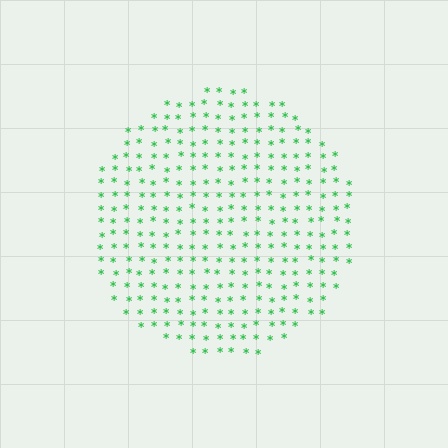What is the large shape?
The large shape is a circle.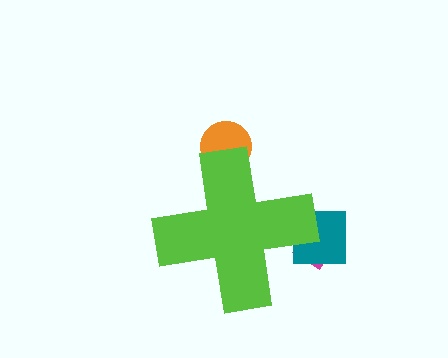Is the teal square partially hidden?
Yes, the teal square is partially hidden behind the lime cross.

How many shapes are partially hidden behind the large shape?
3 shapes are partially hidden.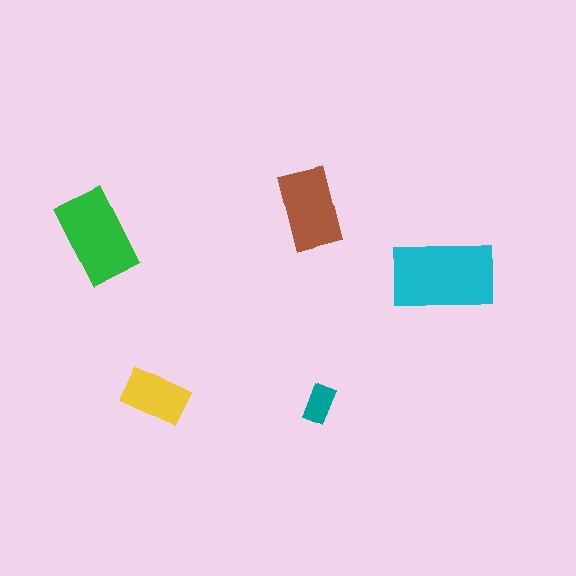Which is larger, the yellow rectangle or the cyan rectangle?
The cyan one.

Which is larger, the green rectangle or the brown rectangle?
The green one.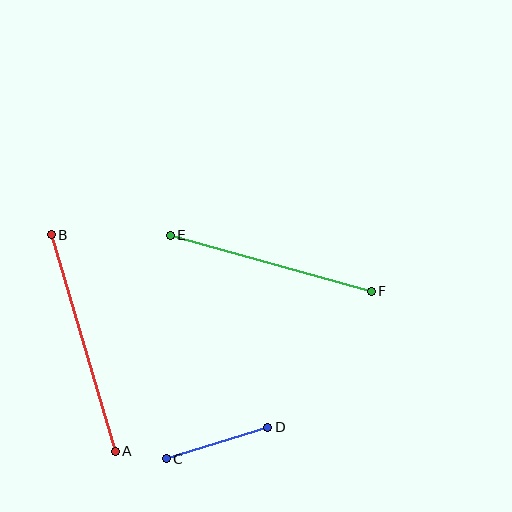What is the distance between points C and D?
The distance is approximately 106 pixels.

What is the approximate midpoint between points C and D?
The midpoint is at approximately (217, 443) pixels.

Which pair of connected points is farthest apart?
Points A and B are farthest apart.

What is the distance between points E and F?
The distance is approximately 209 pixels.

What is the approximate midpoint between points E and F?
The midpoint is at approximately (271, 263) pixels.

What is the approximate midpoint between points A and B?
The midpoint is at approximately (83, 343) pixels.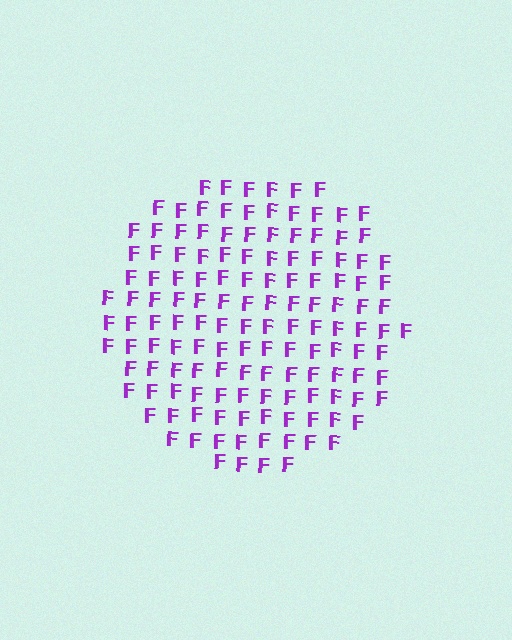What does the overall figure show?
The overall figure shows a circle.